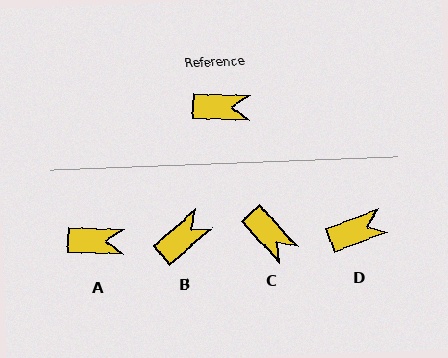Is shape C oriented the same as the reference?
No, it is off by about 46 degrees.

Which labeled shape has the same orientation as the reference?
A.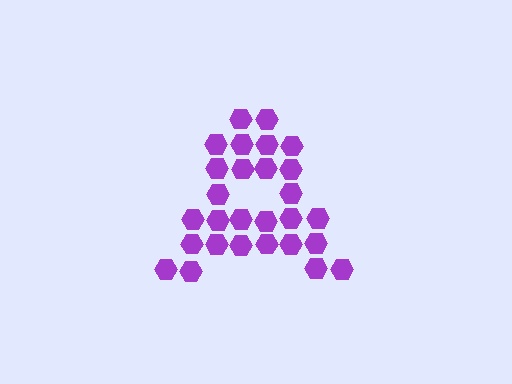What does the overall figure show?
The overall figure shows the letter A.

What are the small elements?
The small elements are hexagons.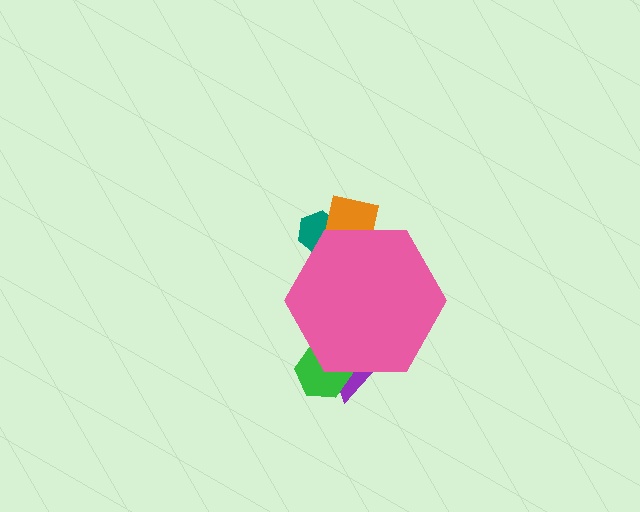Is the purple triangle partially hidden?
Yes, the purple triangle is partially hidden behind the pink hexagon.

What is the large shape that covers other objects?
A pink hexagon.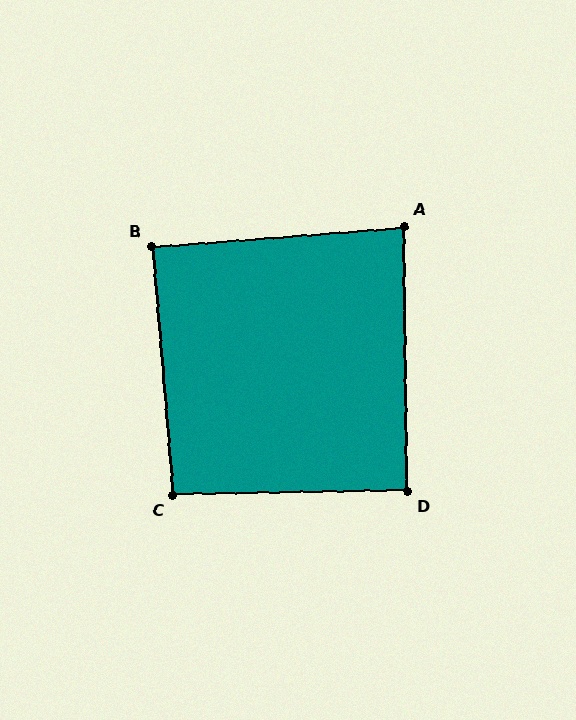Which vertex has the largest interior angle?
C, at approximately 94 degrees.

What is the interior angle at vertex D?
Approximately 90 degrees (approximately right).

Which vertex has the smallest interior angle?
A, at approximately 86 degrees.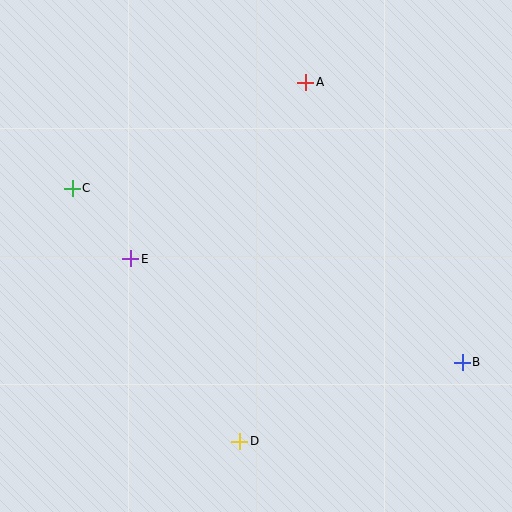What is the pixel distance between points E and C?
The distance between E and C is 91 pixels.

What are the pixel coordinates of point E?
Point E is at (131, 259).